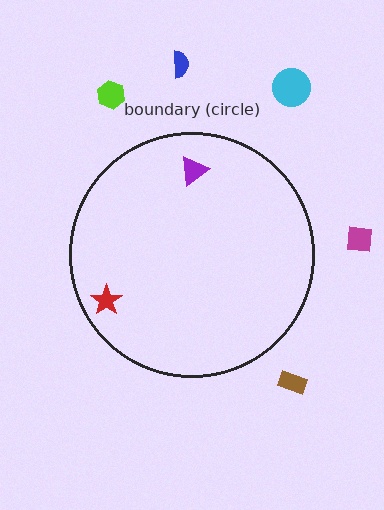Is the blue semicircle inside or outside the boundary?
Outside.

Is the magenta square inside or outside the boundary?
Outside.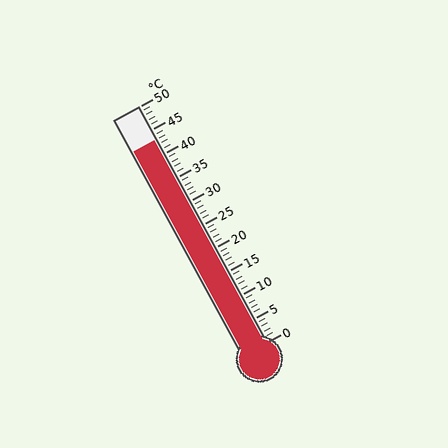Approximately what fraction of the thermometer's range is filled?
The thermometer is filled to approximately 85% of its range.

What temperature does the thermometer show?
The thermometer shows approximately 43°C.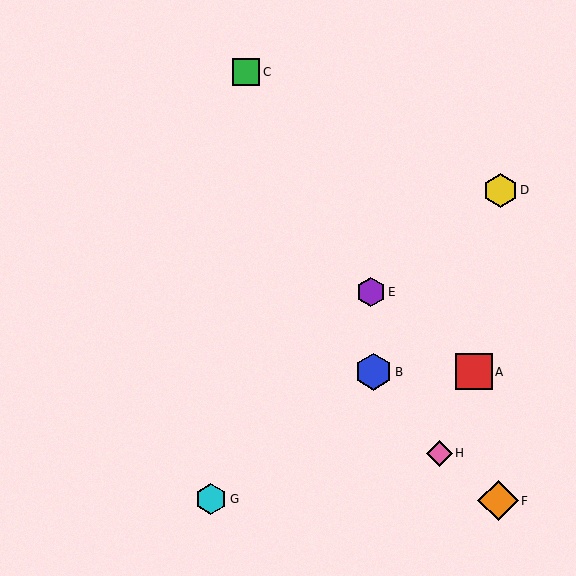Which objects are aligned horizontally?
Objects A, B are aligned horizontally.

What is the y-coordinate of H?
Object H is at y≈454.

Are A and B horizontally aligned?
Yes, both are at y≈372.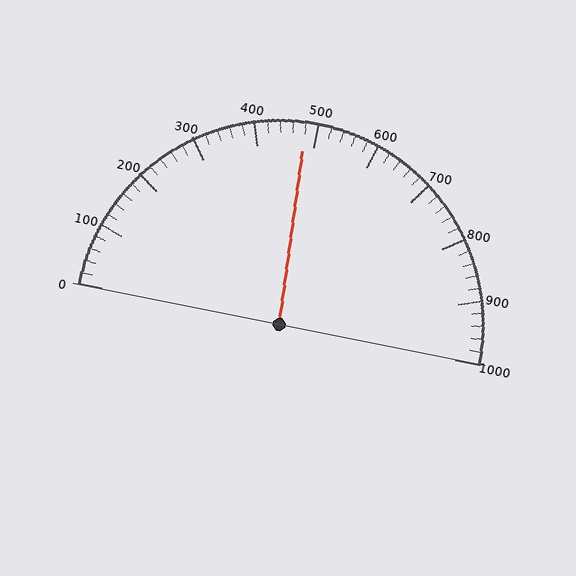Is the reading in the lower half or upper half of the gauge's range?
The reading is in the lower half of the range (0 to 1000).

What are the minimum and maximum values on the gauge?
The gauge ranges from 0 to 1000.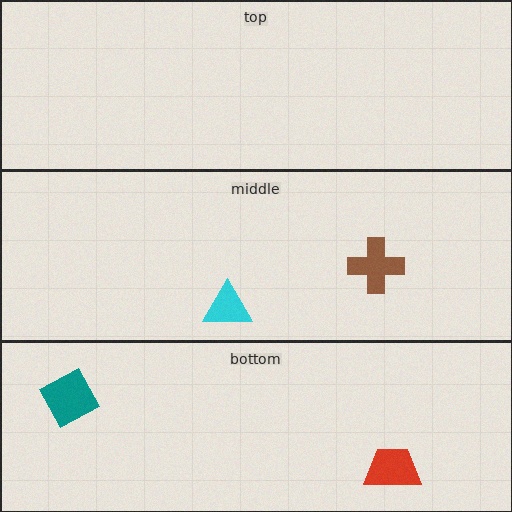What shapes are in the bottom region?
The red trapezoid, the teal square.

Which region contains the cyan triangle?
The middle region.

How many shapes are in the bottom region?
2.